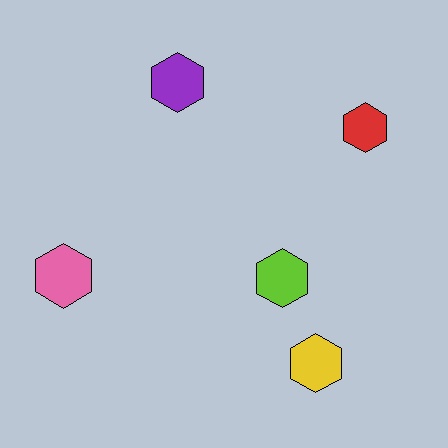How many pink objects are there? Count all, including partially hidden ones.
There is 1 pink object.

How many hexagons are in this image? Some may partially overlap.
There are 5 hexagons.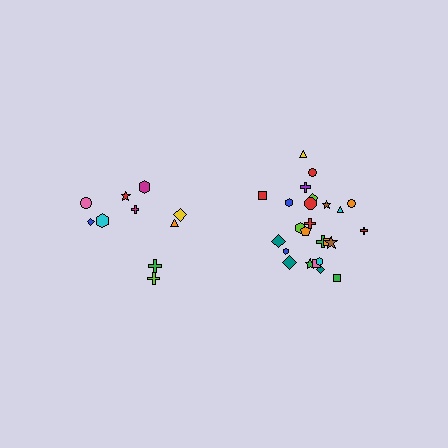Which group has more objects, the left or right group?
The right group.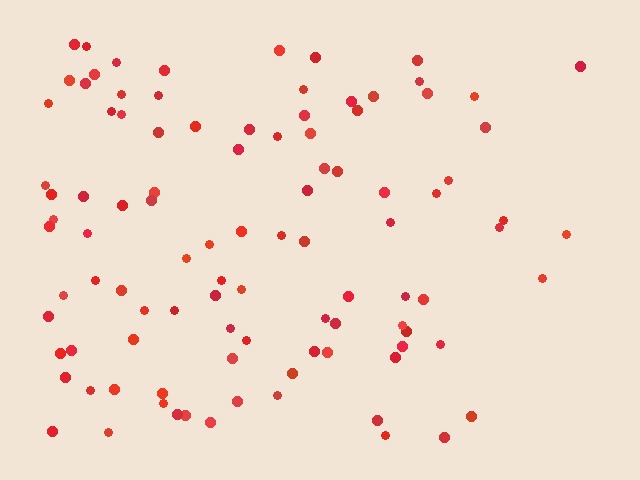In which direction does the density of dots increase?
From right to left, with the left side densest.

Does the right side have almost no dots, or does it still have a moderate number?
Still a moderate number, just noticeably fewer than the left.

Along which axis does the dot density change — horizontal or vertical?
Horizontal.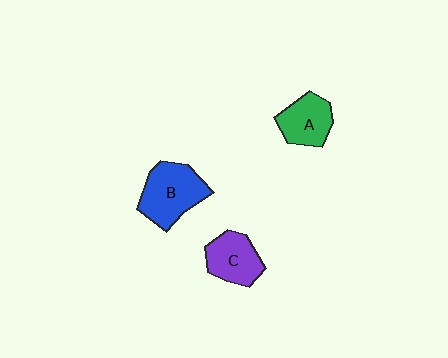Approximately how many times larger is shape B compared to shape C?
Approximately 1.3 times.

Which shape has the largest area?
Shape B (blue).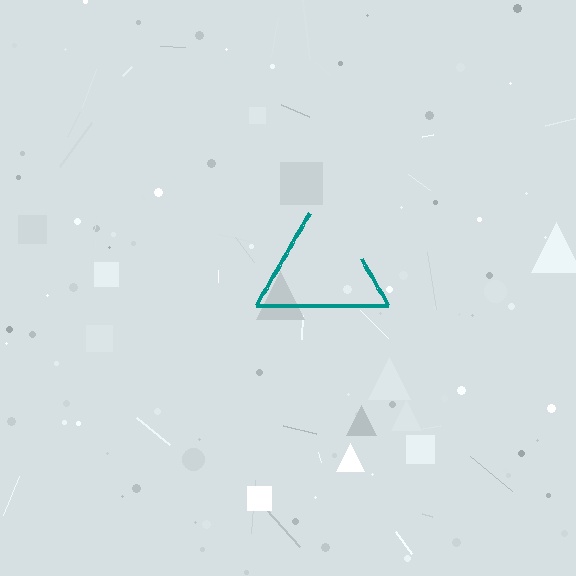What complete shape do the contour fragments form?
The contour fragments form a triangle.